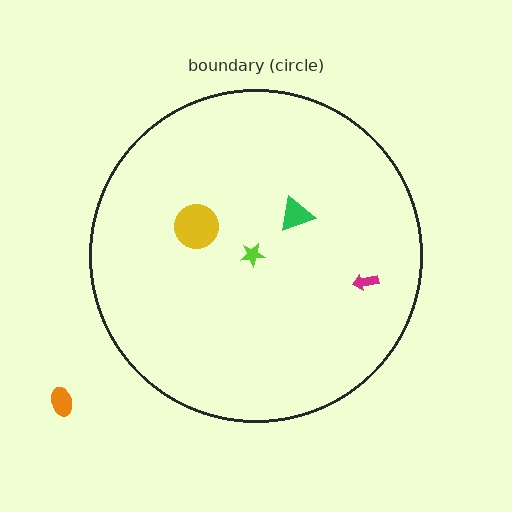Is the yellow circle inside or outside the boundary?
Inside.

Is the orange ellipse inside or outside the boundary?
Outside.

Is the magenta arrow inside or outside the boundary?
Inside.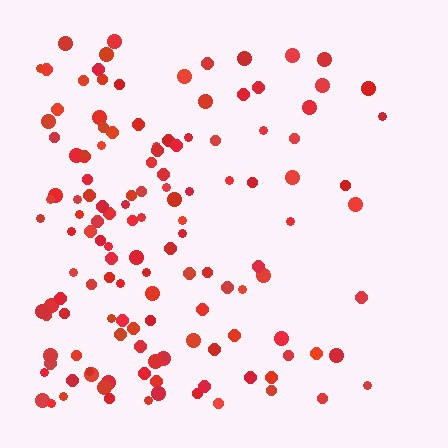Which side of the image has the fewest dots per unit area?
The right.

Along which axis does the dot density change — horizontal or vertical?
Horizontal.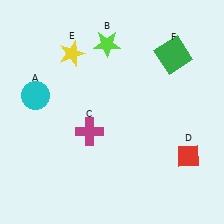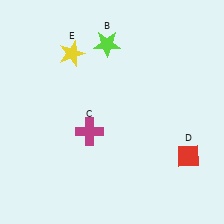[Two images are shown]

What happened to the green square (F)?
The green square (F) was removed in Image 2. It was in the top-right area of Image 1.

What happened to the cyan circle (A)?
The cyan circle (A) was removed in Image 2. It was in the top-left area of Image 1.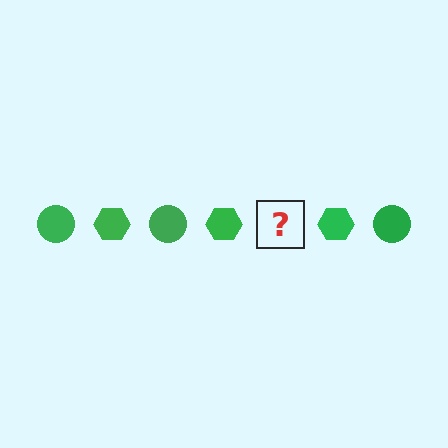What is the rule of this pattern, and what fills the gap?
The rule is that the pattern cycles through circle, hexagon shapes in green. The gap should be filled with a green circle.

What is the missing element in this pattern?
The missing element is a green circle.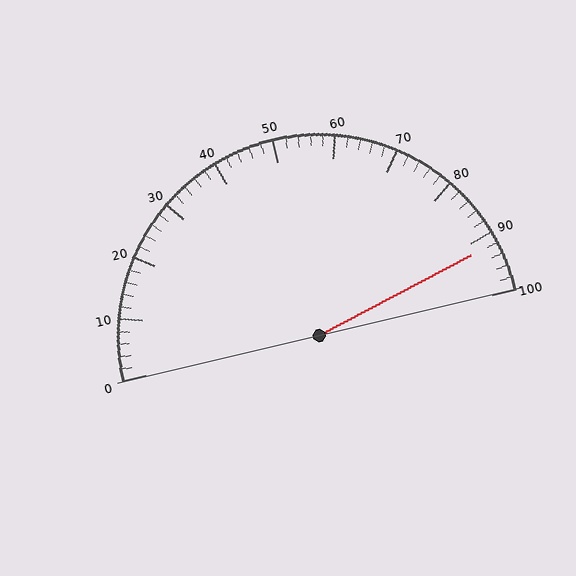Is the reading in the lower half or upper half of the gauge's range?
The reading is in the upper half of the range (0 to 100).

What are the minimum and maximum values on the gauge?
The gauge ranges from 0 to 100.